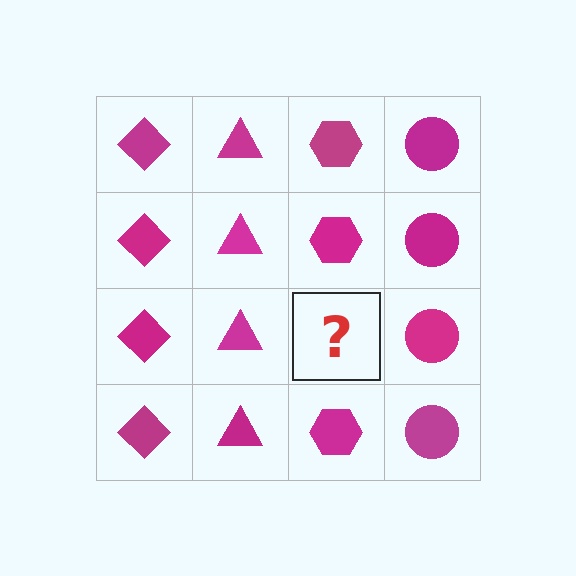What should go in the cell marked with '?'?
The missing cell should contain a magenta hexagon.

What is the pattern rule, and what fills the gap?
The rule is that each column has a consistent shape. The gap should be filled with a magenta hexagon.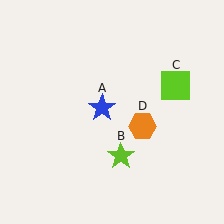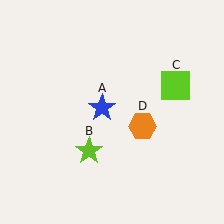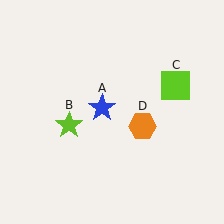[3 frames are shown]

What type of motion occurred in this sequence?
The lime star (object B) rotated clockwise around the center of the scene.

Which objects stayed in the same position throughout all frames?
Blue star (object A) and lime square (object C) and orange hexagon (object D) remained stationary.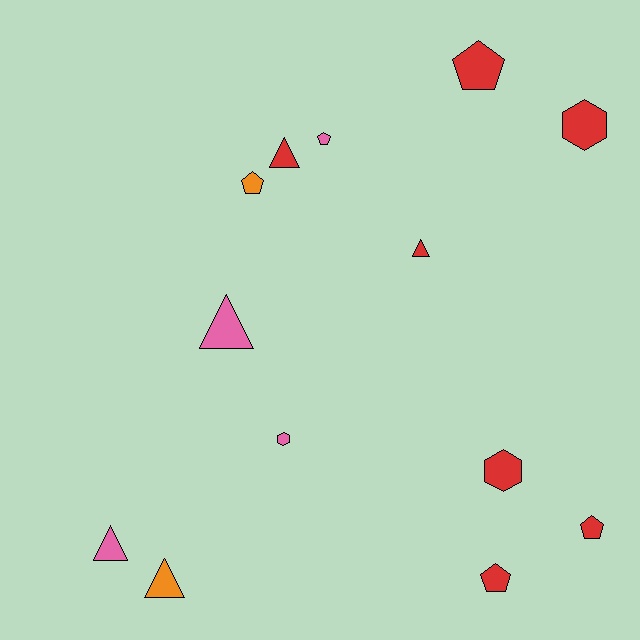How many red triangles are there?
There are 2 red triangles.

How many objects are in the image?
There are 13 objects.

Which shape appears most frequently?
Triangle, with 5 objects.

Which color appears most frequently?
Red, with 7 objects.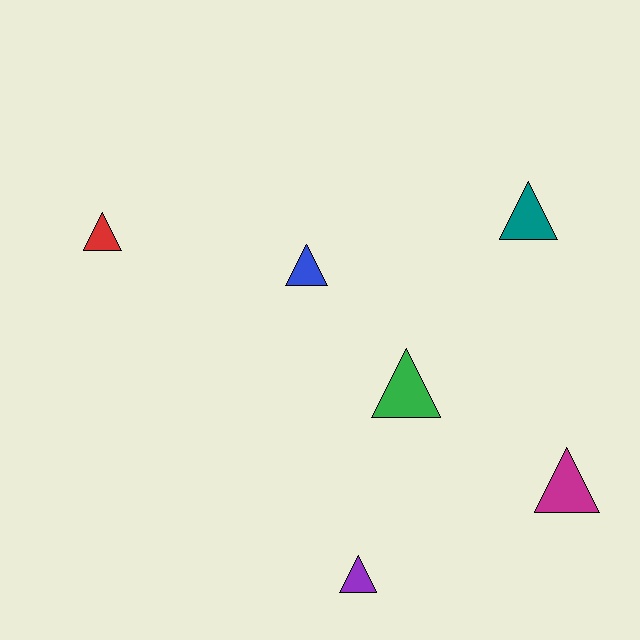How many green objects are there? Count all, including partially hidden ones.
There is 1 green object.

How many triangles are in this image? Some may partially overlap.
There are 6 triangles.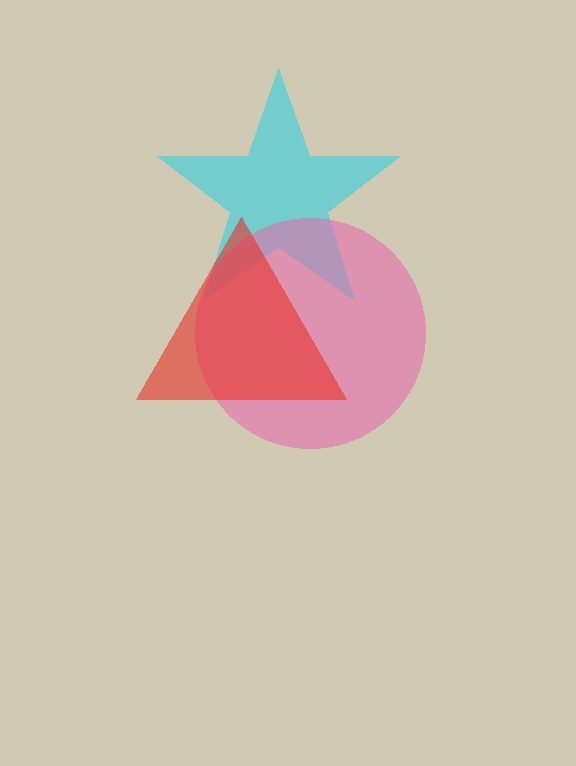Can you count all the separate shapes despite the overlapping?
Yes, there are 3 separate shapes.